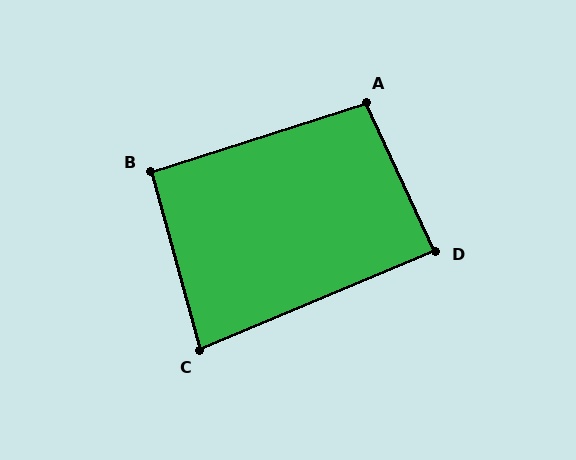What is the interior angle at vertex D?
Approximately 88 degrees (approximately right).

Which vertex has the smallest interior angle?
C, at approximately 83 degrees.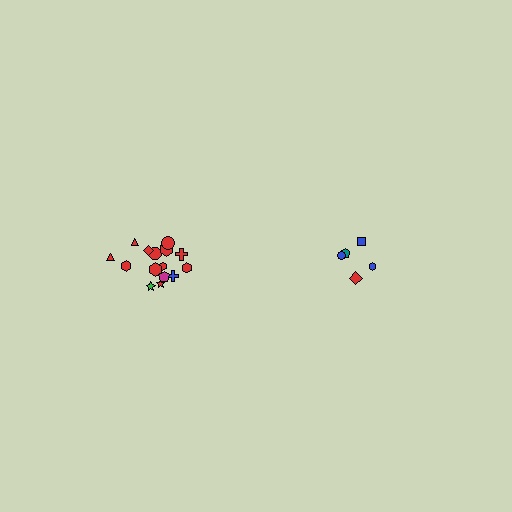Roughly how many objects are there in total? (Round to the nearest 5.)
Roughly 20 objects in total.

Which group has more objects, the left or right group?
The left group.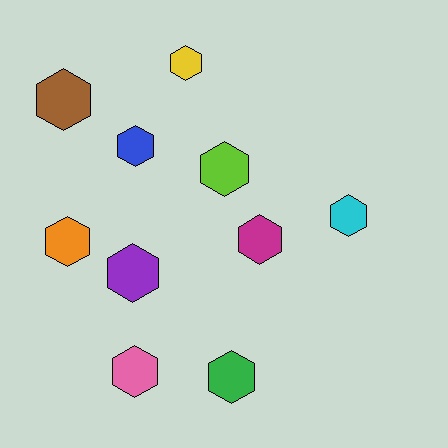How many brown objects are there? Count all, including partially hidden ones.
There is 1 brown object.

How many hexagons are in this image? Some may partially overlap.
There are 10 hexagons.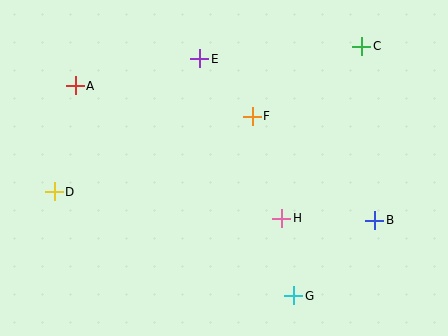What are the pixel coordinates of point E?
Point E is at (200, 59).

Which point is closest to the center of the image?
Point F at (252, 116) is closest to the center.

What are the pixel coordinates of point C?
Point C is at (362, 46).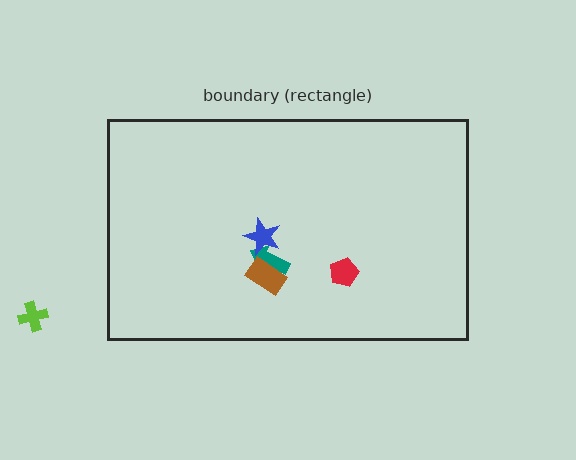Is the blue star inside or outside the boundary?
Inside.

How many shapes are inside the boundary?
4 inside, 1 outside.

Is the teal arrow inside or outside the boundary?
Inside.